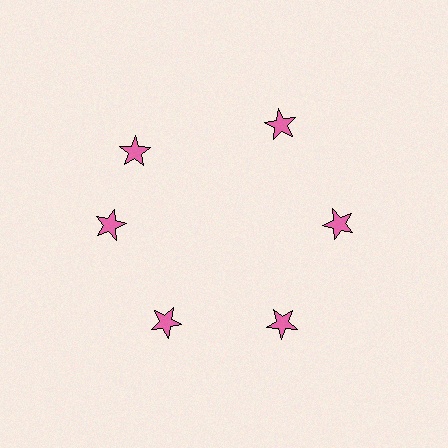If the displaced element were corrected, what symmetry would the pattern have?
It would have 6-fold rotational symmetry — the pattern would map onto itself every 60 degrees.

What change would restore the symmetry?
The symmetry would be restored by rotating it back into even spacing with its neighbors so that all 6 stars sit at equal angles and equal distance from the center.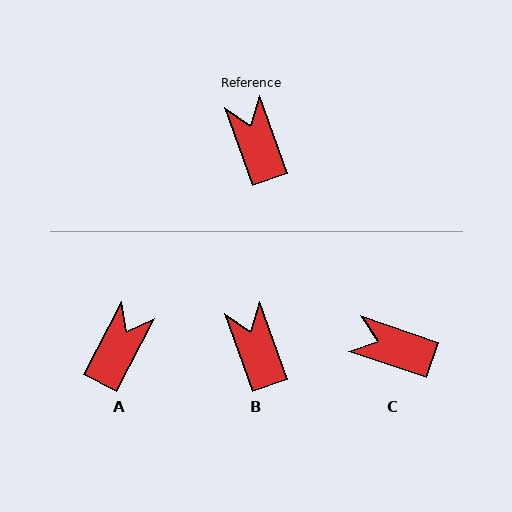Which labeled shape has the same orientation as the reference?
B.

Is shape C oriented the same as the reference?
No, it is off by about 52 degrees.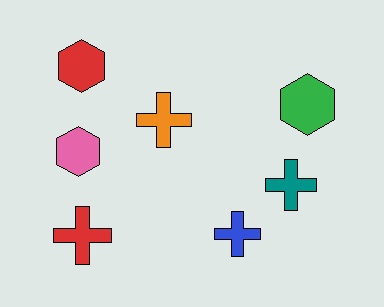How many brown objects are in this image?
There are no brown objects.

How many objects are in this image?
There are 7 objects.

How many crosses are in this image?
There are 4 crosses.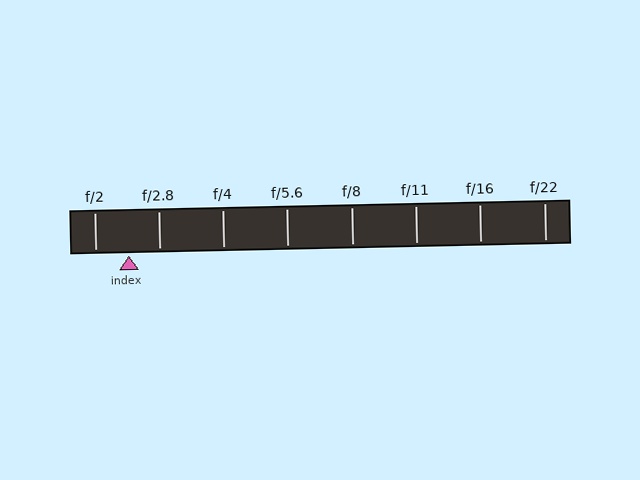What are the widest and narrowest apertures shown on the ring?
The widest aperture shown is f/2 and the narrowest is f/22.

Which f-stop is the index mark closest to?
The index mark is closest to f/2.8.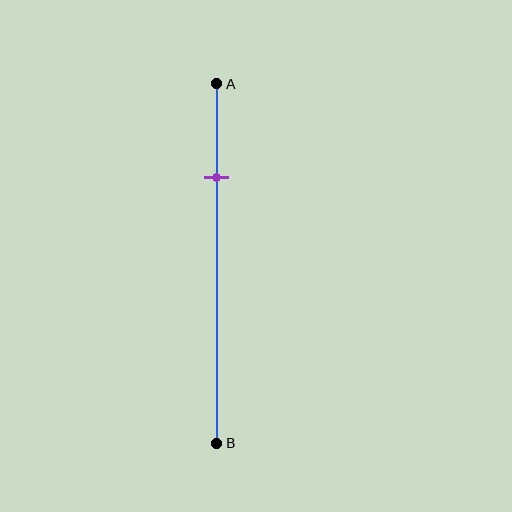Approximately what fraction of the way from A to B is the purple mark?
The purple mark is approximately 25% of the way from A to B.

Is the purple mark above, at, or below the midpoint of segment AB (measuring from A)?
The purple mark is above the midpoint of segment AB.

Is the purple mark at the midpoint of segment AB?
No, the mark is at about 25% from A, not at the 50% midpoint.